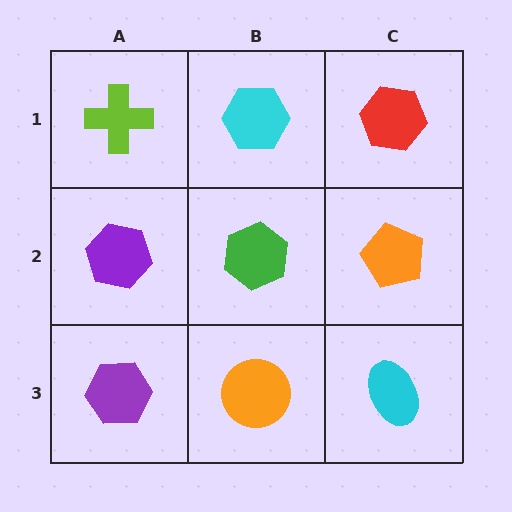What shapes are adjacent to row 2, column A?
A lime cross (row 1, column A), a purple hexagon (row 3, column A), a green hexagon (row 2, column B).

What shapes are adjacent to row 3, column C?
An orange pentagon (row 2, column C), an orange circle (row 3, column B).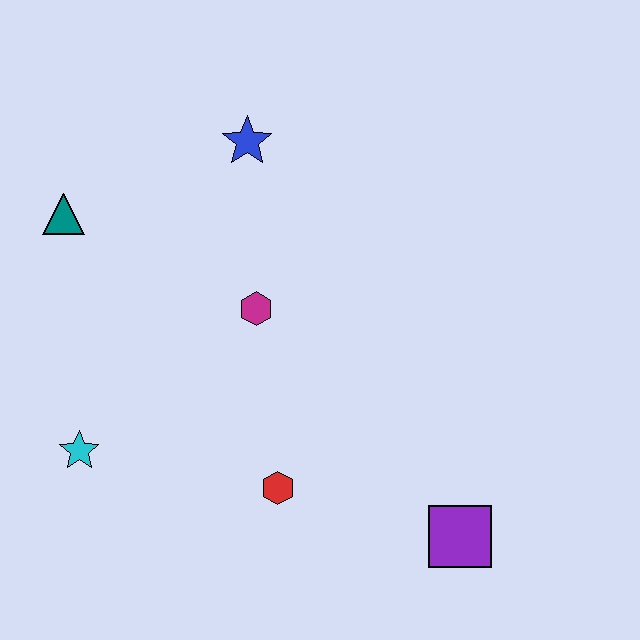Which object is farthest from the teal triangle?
The purple square is farthest from the teal triangle.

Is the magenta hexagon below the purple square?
No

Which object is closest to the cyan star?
The red hexagon is closest to the cyan star.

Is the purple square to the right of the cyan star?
Yes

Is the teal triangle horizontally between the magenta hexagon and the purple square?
No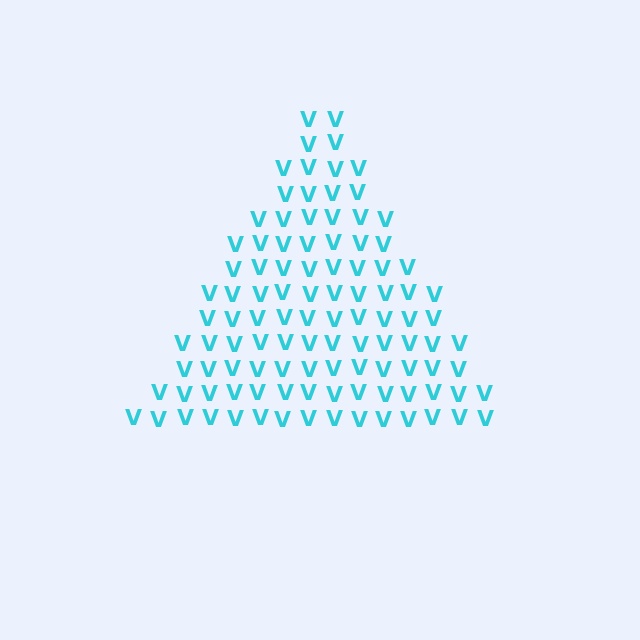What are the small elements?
The small elements are letter V's.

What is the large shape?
The large shape is a triangle.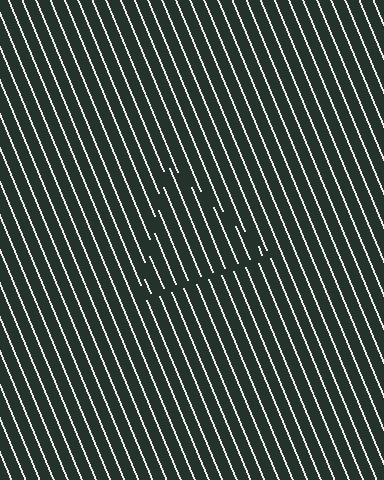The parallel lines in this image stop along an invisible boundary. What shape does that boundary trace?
An illusory triangle. The interior of the shape contains the same grating, shifted by half a period — the contour is defined by the phase discontinuity where line-ends from the inner and outer gratings abut.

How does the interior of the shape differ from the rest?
The interior of the shape contains the same grating, shifted by half a period — the contour is defined by the phase discontinuity where line-ends from the inner and outer gratings abut.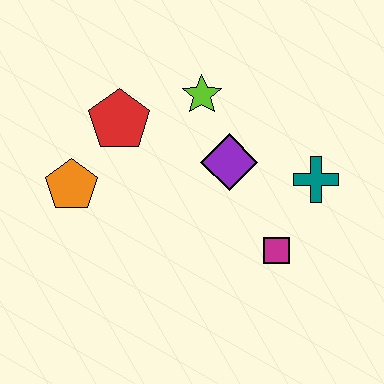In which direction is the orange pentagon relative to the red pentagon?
The orange pentagon is below the red pentagon.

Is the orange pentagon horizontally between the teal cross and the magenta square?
No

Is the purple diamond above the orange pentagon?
Yes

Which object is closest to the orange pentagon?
The red pentagon is closest to the orange pentagon.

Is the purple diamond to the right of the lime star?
Yes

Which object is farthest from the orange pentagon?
The teal cross is farthest from the orange pentagon.